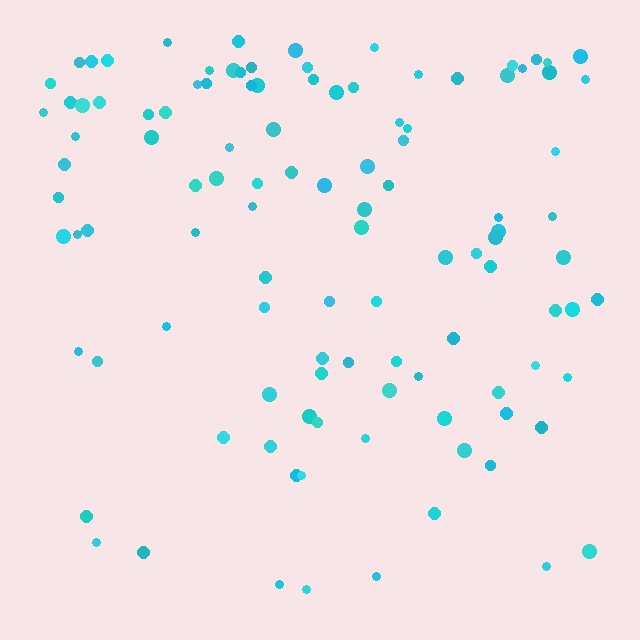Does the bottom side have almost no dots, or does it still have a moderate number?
Still a moderate number, just noticeably fewer than the top.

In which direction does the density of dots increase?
From bottom to top, with the top side densest.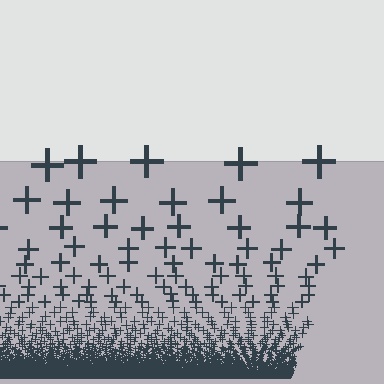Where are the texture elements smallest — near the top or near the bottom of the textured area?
Near the bottom.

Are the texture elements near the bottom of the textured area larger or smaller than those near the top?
Smaller. The gradient is inverted — elements near the bottom are smaller and denser.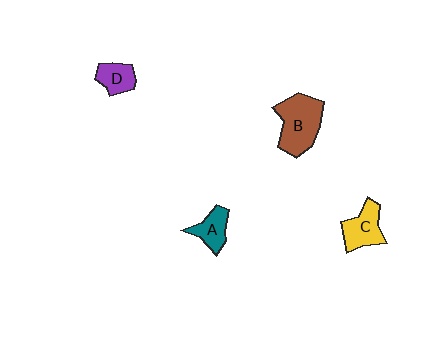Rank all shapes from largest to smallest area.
From largest to smallest: B (brown), C (yellow), A (teal), D (purple).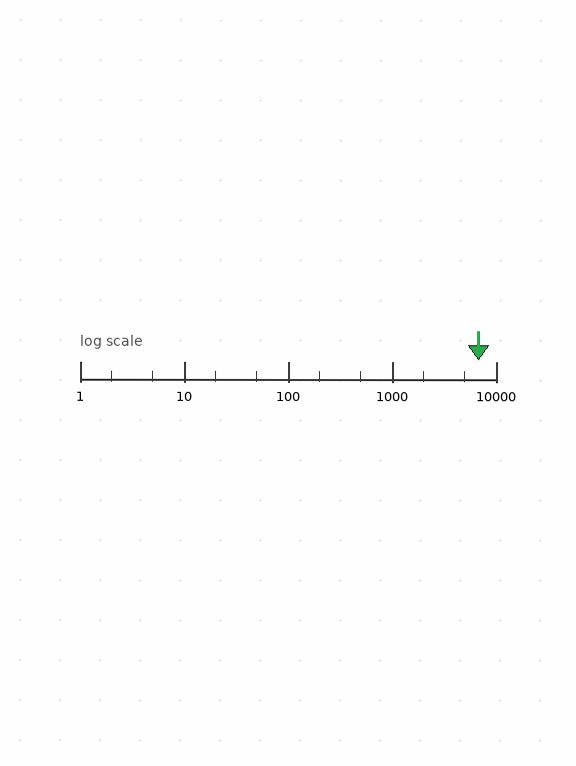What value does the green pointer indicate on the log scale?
The pointer indicates approximately 6800.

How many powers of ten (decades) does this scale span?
The scale spans 4 decades, from 1 to 10000.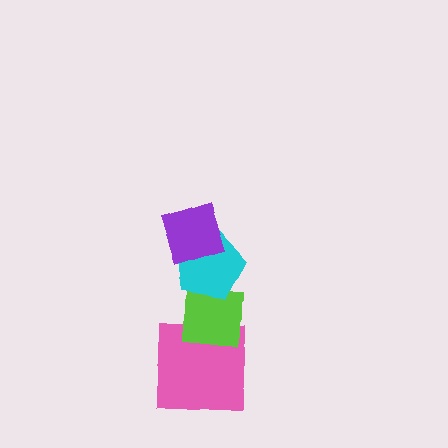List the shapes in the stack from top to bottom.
From top to bottom: the purple diamond, the cyan pentagon, the lime square, the pink square.